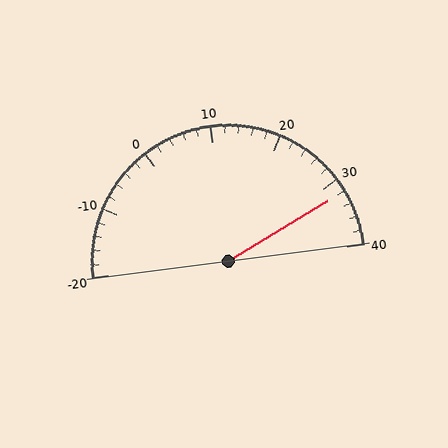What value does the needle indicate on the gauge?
The needle indicates approximately 32.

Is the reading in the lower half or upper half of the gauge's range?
The reading is in the upper half of the range (-20 to 40).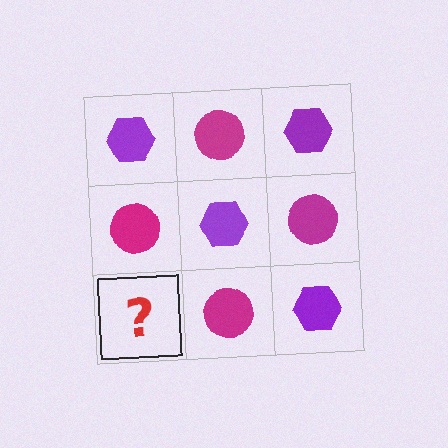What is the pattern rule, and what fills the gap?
The rule is that it alternates purple hexagon and magenta circle in a checkerboard pattern. The gap should be filled with a purple hexagon.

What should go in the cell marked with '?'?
The missing cell should contain a purple hexagon.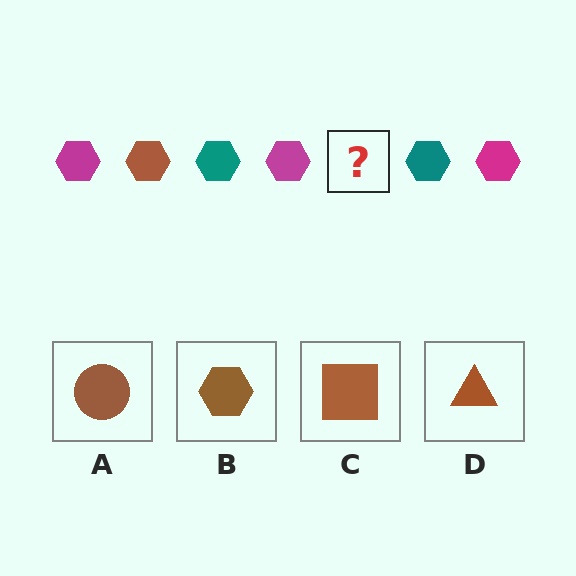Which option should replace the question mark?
Option B.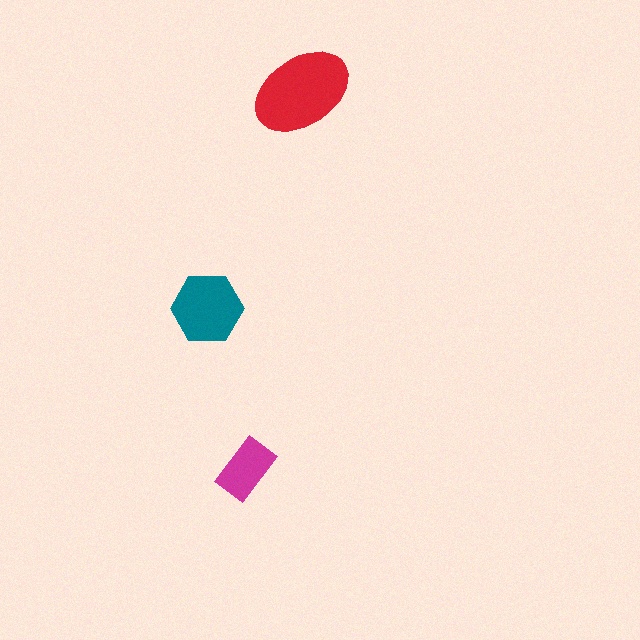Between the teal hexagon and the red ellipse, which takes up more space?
The red ellipse.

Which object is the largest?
The red ellipse.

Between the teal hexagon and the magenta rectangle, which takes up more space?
The teal hexagon.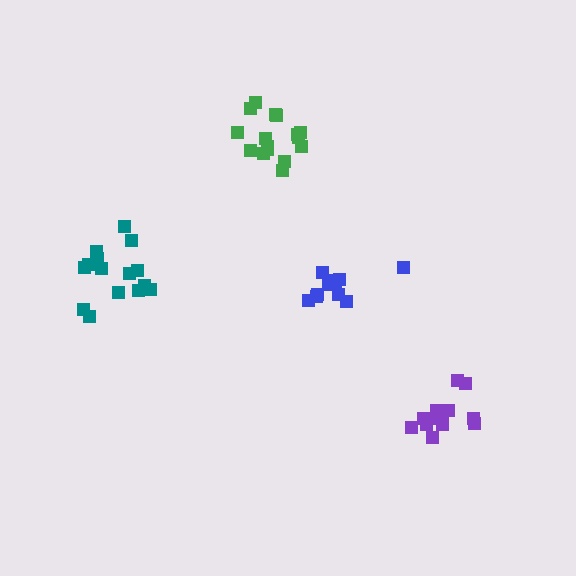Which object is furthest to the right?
The purple cluster is rightmost.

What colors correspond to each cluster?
The clusters are colored: green, purple, blue, teal.